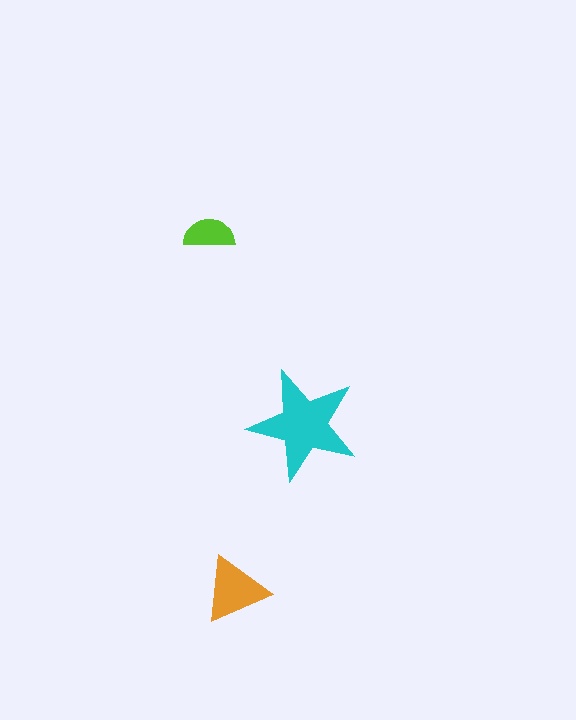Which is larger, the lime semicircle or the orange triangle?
The orange triangle.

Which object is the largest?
The cyan star.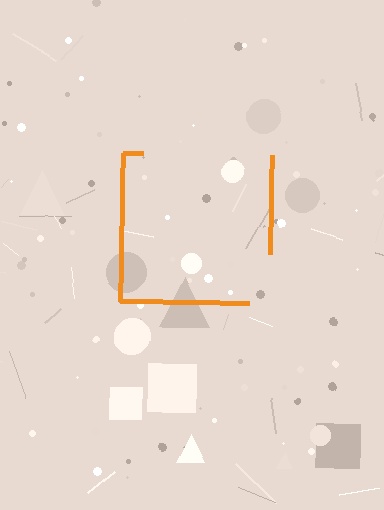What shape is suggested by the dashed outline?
The dashed outline suggests a square.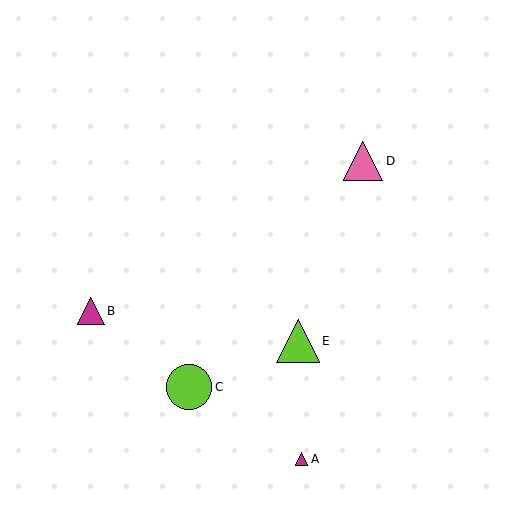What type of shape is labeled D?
Shape D is a pink triangle.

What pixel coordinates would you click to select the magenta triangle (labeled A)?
Click at (301, 459) to select the magenta triangle A.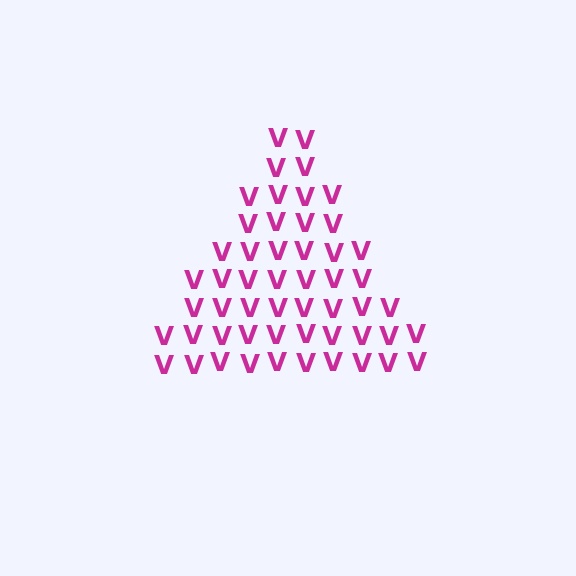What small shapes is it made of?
It is made of small letter V's.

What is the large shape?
The large shape is a triangle.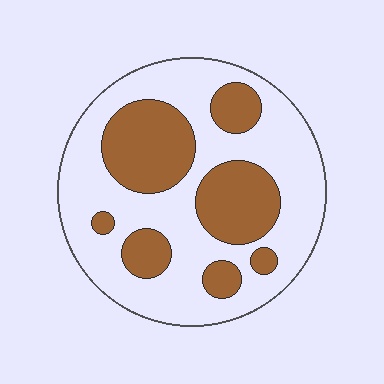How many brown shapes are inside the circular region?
7.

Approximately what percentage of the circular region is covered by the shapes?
Approximately 35%.